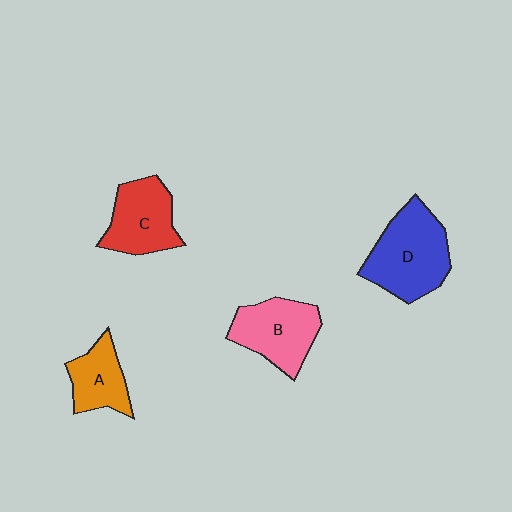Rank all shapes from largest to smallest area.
From largest to smallest: D (blue), B (pink), C (red), A (orange).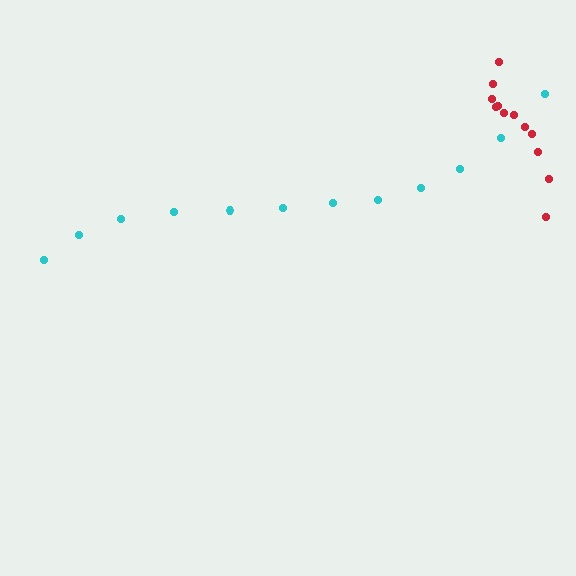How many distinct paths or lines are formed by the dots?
There are 2 distinct paths.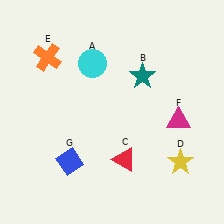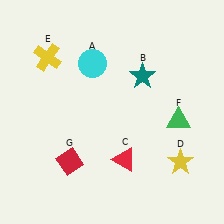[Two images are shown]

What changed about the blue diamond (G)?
In Image 1, G is blue. In Image 2, it changed to red.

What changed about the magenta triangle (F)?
In Image 1, F is magenta. In Image 2, it changed to green.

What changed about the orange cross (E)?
In Image 1, E is orange. In Image 2, it changed to yellow.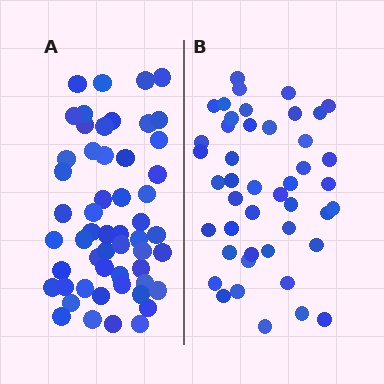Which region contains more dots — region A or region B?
Region A (the left region) has more dots.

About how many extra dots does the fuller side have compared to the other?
Region A has roughly 8 or so more dots than region B.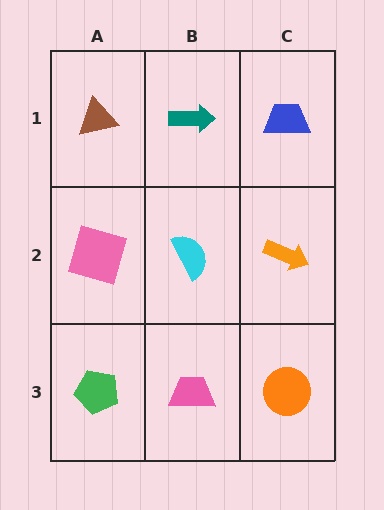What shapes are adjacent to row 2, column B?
A teal arrow (row 1, column B), a pink trapezoid (row 3, column B), a pink square (row 2, column A), an orange arrow (row 2, column C).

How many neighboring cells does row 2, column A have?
3.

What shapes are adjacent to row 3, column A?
A pink square (row 2, column A), a pink trapezoid (row 3, column B).